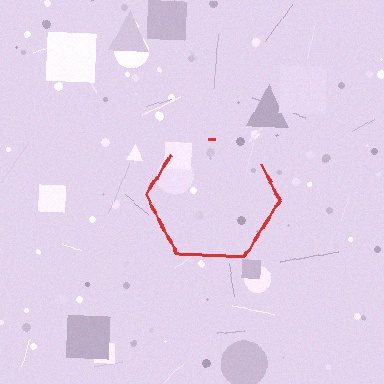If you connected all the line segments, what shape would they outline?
They would outline a hexagon.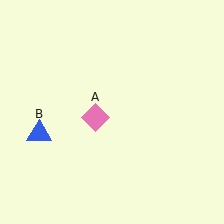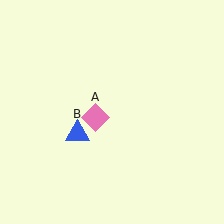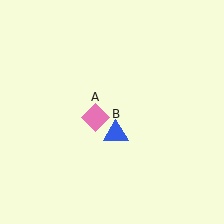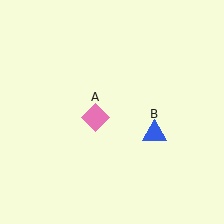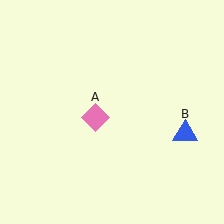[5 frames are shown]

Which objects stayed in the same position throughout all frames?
Pink diamond (object A) remained stationary.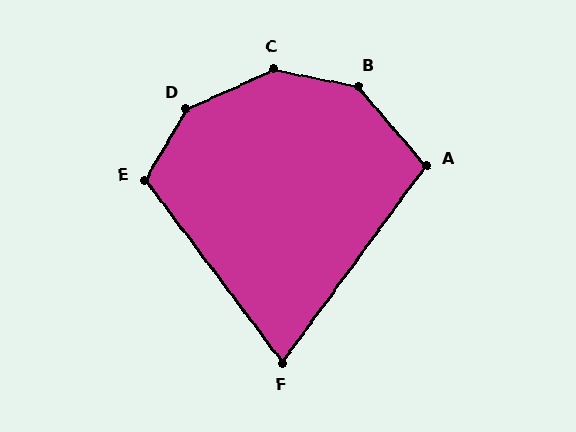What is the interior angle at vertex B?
Approximately 142 degrees (obtuse).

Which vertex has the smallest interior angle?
F, at approximately 73 degrees.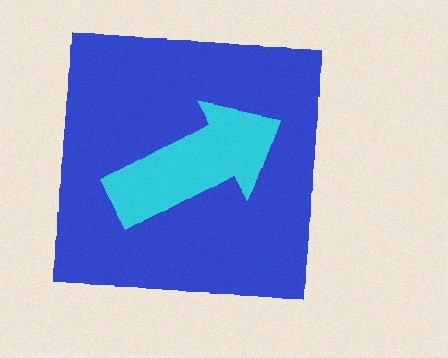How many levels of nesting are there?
2.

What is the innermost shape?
The cyan arrow.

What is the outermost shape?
The blue square.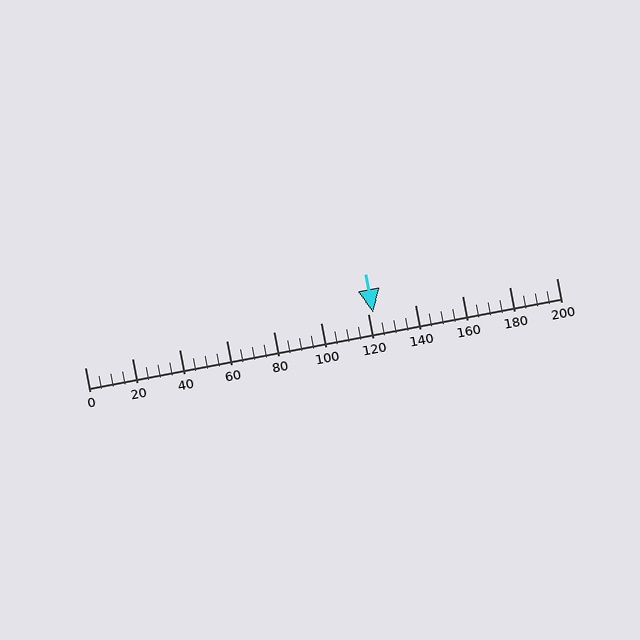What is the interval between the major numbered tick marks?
The major tick marks are spaced 20 units apart.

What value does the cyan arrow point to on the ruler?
The cyan arrow points to approximately 122.